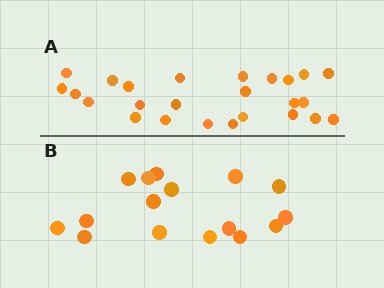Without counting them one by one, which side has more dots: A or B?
Region A (the top region) has more dots.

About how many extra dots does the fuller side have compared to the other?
Region A has roughly 8 or so more dots than region B.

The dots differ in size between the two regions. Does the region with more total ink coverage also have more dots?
No. Region B has more total ink coverage because its dots are larger, but region A actually contains more individual dots. Total area can be misleading — the number of items is what matters here.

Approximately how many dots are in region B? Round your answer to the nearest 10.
About 20 dots. (The exact count is 16, which rounds to 20.)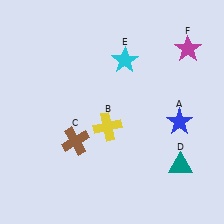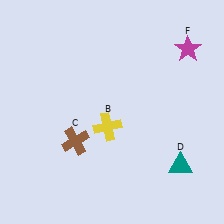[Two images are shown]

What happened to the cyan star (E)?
The cyan star (E) was removed in Image 2. It was in the top-right area of Image 1.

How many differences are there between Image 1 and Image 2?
There are 2 differences between the two images.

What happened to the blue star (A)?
The blue star (A) was removed in Image 2. It was in the bottom-right area of Image 1.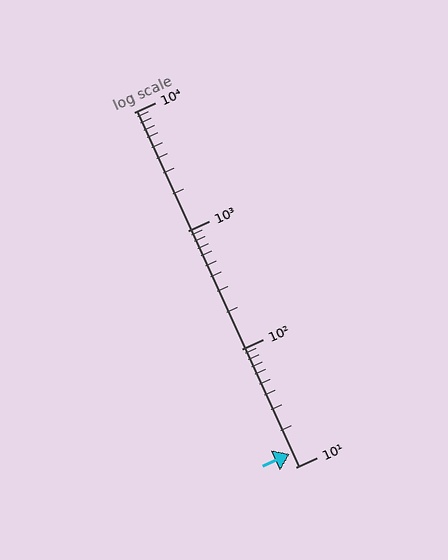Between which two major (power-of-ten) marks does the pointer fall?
The pointer is between 10 and 100.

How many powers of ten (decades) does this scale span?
The scale spans 3 decades, from 10 to 10000.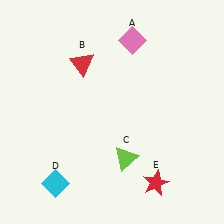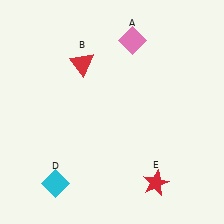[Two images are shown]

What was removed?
The lime triangle (C) was removed in Image 2.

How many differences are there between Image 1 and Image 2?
There is 1 difference between the two images.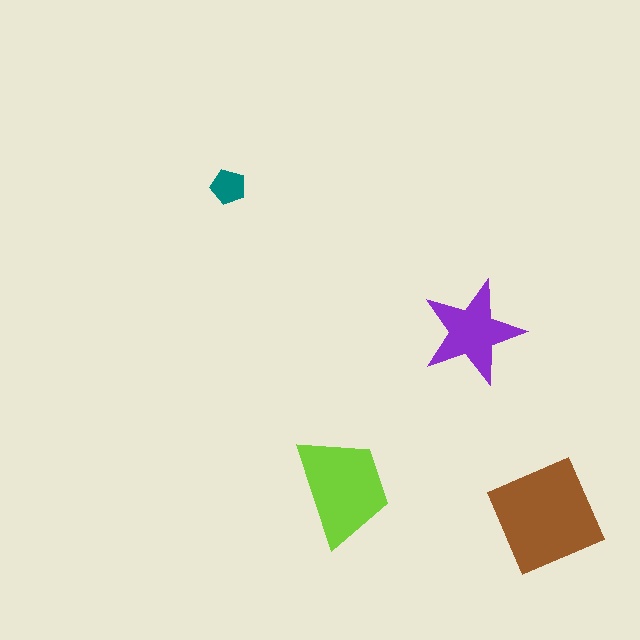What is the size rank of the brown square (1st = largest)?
1st.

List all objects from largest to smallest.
The brown square, the lime trapezoid, the purple star, the teal pentagon.